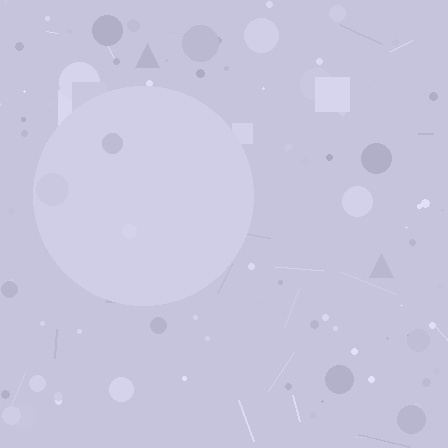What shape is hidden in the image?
A circle is hidden in the image.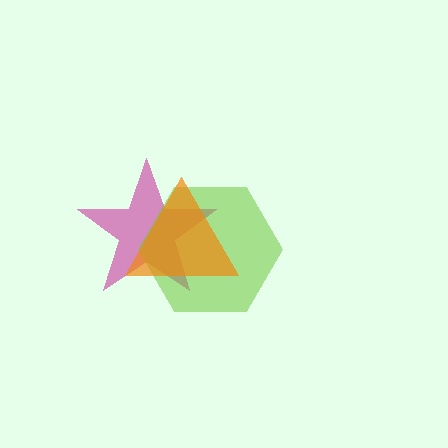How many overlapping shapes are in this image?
There are 3 overlapping shapes in the image.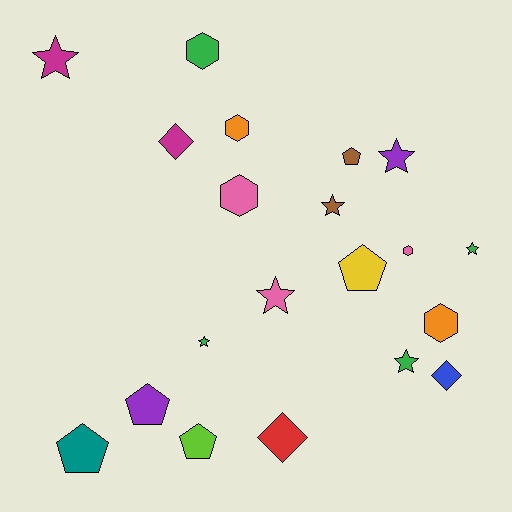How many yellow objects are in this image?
There is 1 yellow object.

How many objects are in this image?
There are 20 objects.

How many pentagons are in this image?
There are 5 pentagons.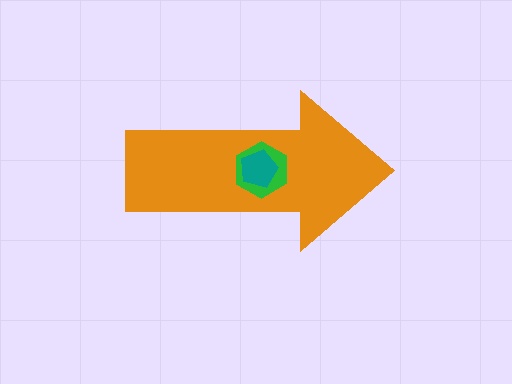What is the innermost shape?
The teal pentagon.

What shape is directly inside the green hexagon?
The teal pentagon.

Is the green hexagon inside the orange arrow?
Yes.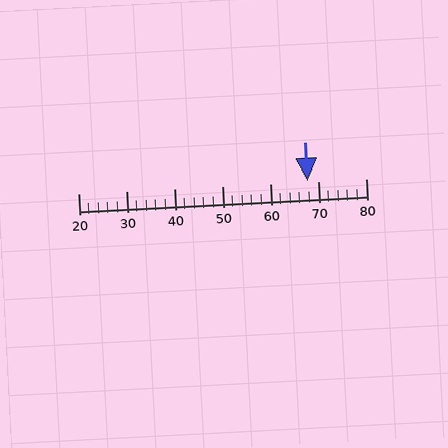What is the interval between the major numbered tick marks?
The major tick marks are spaced 10 units apart.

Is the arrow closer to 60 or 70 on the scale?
The arrow is closer to 70.